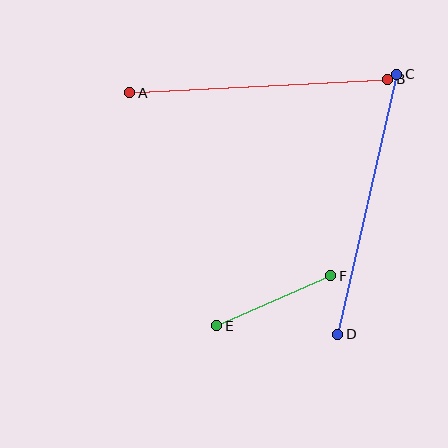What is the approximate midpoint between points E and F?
The midpoint is at approximately (274, 301) pixels.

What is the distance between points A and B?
The distance is approximately 259 pixels.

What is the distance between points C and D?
The distance is approximately 267 pixels.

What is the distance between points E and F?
The distance is approximately 125 pixels.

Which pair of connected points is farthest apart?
Points C and D are farthest apart.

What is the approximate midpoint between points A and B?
The midpoint is at approximately (259, 86) pixels.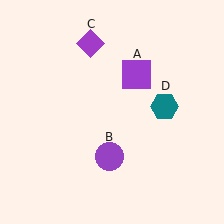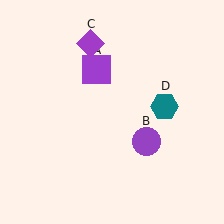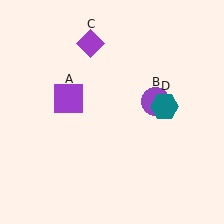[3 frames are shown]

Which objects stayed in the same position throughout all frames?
Purple diamond (object C) and teal hexagon (object D) remained stationary.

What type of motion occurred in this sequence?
The purple square (object A), purple circle (object B) rotated counterclockwise around the center of the scene.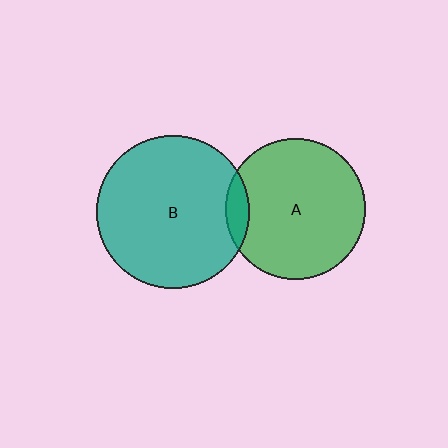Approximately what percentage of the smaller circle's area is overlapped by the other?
Approximately 10%.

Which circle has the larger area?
Circle B (teal).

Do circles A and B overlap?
Yes.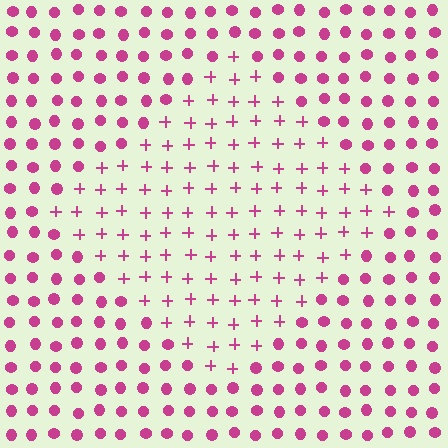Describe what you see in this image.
The image is filled with small magenta elements arranged in a uniform grid. A diamond-shaped region contains plus signs, while the surrounding area contains circles. The boundary is defined purely by the change in element shape.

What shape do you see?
I see a diamond.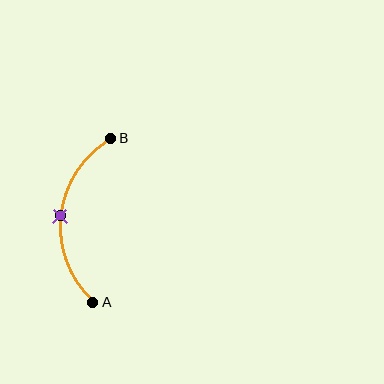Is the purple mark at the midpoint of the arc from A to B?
Yes. The purple mark lies on the arc at equal arc-length from both A and B — it is the arc midpoint.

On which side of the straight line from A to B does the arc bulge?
The arc bulges to the left of the straight line connecting A and B.